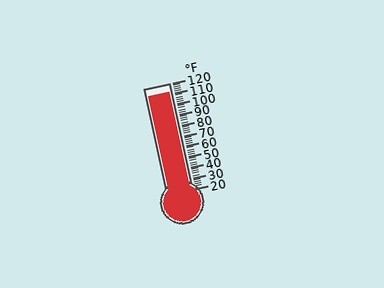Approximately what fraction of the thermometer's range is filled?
The thermometer is filled to approximately 90% of its range.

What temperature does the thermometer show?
The thermometer shows approximately 112°F.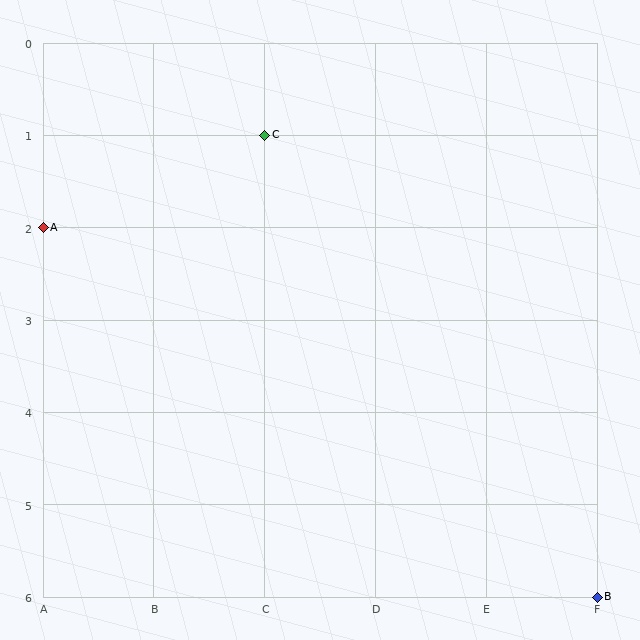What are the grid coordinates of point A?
Point A is at grid coordinates (A, 2).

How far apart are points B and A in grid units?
Points B and A are 5 columns and 4 rows apart (about 6.4 grid units diagonally).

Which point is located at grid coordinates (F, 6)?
Point B is at (F, 6).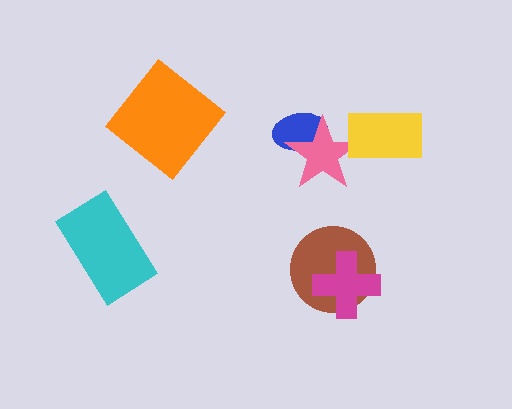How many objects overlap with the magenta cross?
1 object overlaps with the magenta cross.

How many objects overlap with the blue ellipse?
1 object overlaps with the blue ellipse.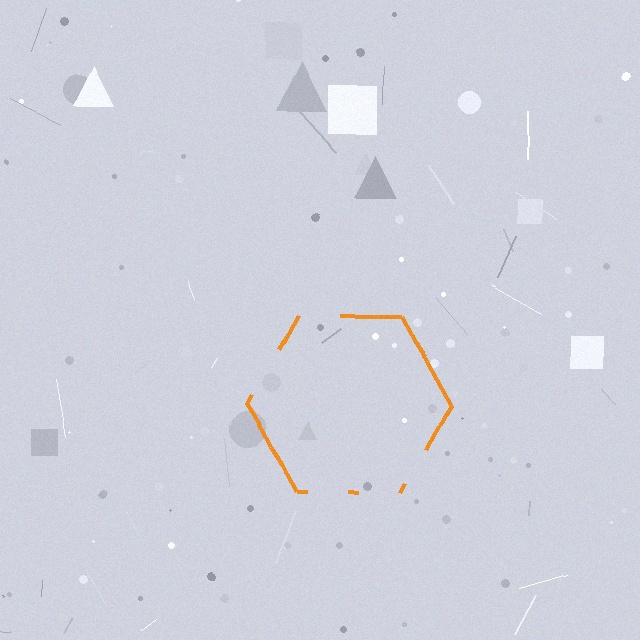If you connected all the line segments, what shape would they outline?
They would outline a hexagon.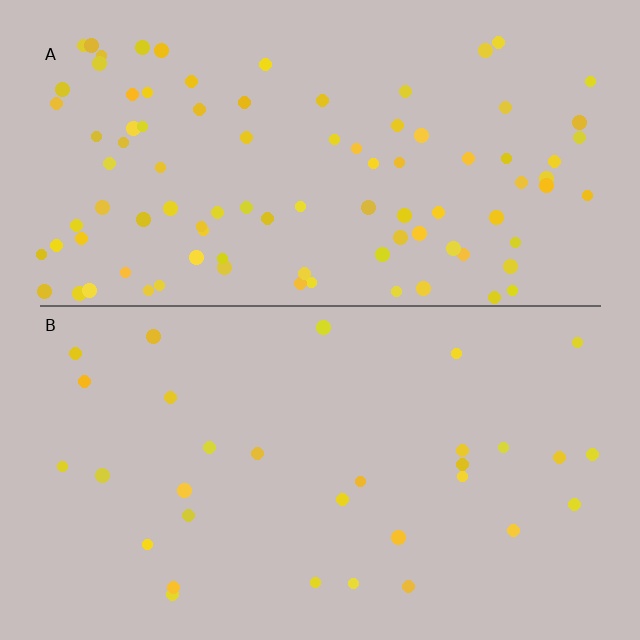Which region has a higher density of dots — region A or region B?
A (the top).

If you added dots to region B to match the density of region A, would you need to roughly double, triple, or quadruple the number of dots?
Approximately triple.